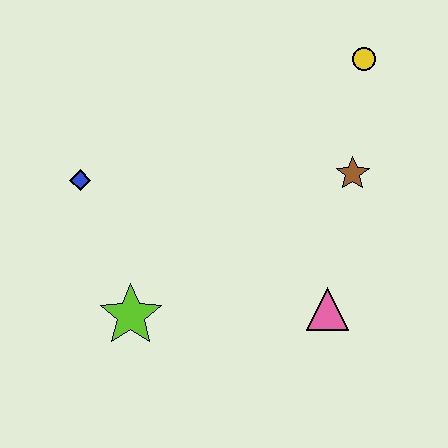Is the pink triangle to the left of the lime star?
No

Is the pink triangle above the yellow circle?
No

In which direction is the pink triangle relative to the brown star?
The pink triangle is below the brown star.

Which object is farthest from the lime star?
The yellow circle is farthest from the lime star.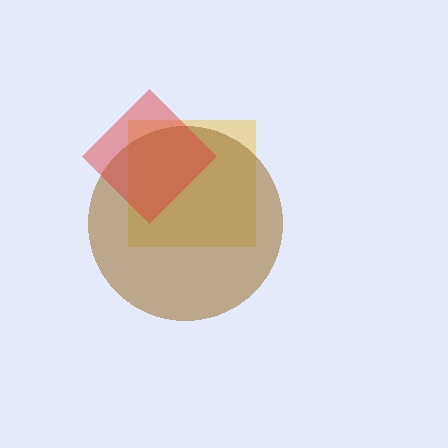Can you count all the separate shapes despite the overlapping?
Yes, there are 3 separate shapes.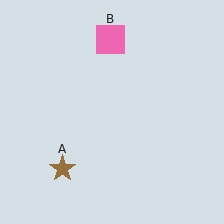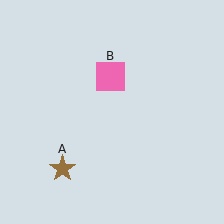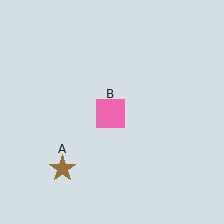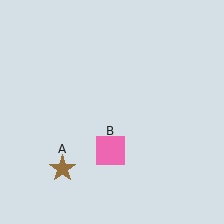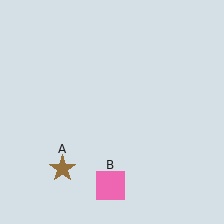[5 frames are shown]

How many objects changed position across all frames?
1 object changed position: pink square (object B).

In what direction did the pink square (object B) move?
The pink square (object B) moved down.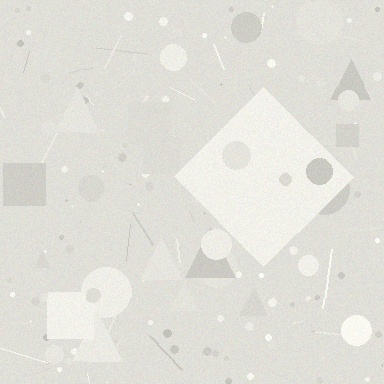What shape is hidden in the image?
A diamond is hidden in the image.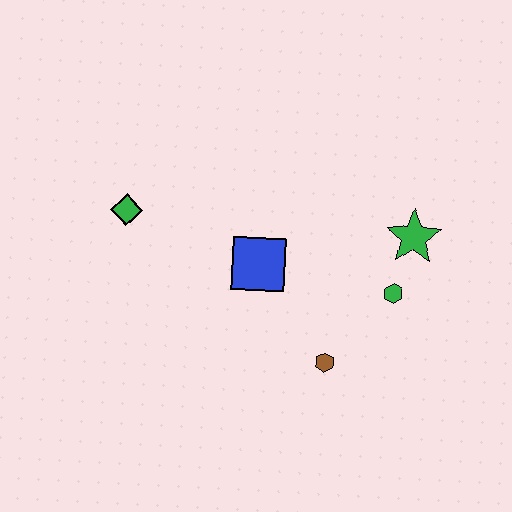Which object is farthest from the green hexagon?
The green diamond is farthest from the green hexagon.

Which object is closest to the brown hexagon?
The green hexagon is closest to the brown hexagon.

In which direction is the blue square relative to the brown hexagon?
The blue square is above the brown hexagon.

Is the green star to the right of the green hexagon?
Yes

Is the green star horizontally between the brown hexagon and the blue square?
No